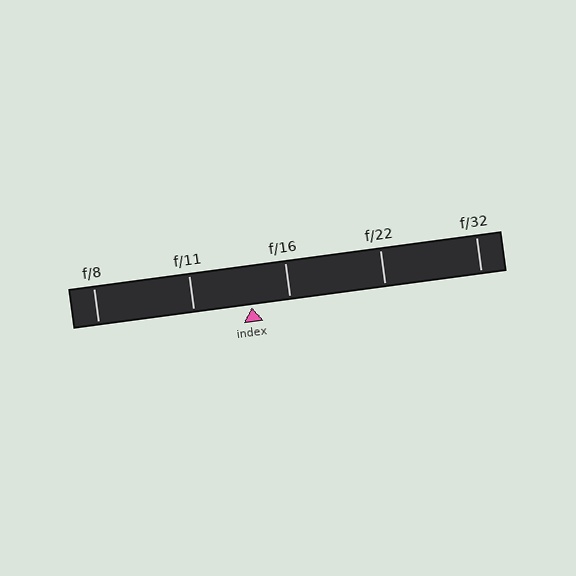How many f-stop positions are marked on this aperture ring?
There are 5 f-stop positions marked.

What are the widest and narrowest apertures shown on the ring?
The widest aperture shown is f/8 and the narrowest is f/32.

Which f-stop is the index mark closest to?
The index mark is closest to f/16.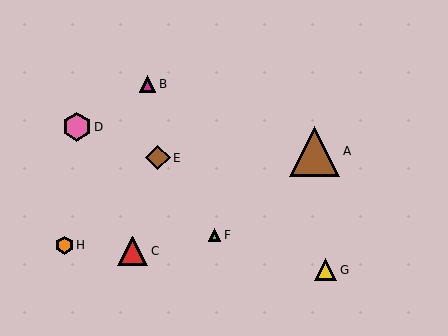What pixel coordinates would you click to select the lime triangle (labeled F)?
Click at (215, 235) to select the lime triangle F.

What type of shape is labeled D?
Shape D is a pink hexagon.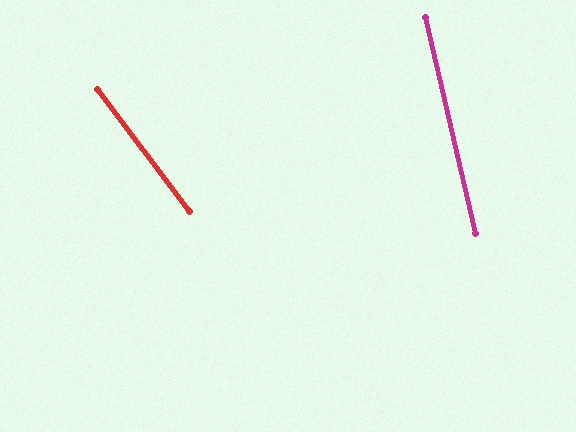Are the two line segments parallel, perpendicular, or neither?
Neither parallel nor perpendicular — they differ by about 24°.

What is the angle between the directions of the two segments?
Approximately 24 degrees.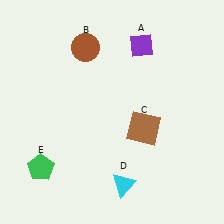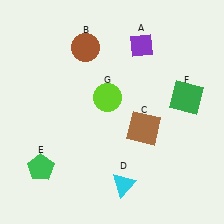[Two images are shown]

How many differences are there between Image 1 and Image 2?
There are 2 differences between the two images.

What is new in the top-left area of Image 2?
A lime circle (G) was added in the top-left area of Image 2.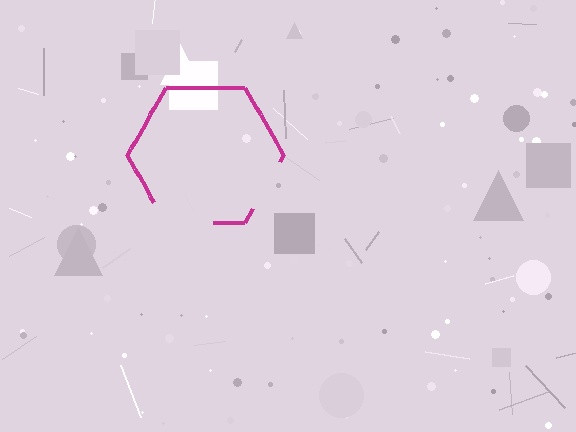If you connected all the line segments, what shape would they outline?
They would outline a hexagon.